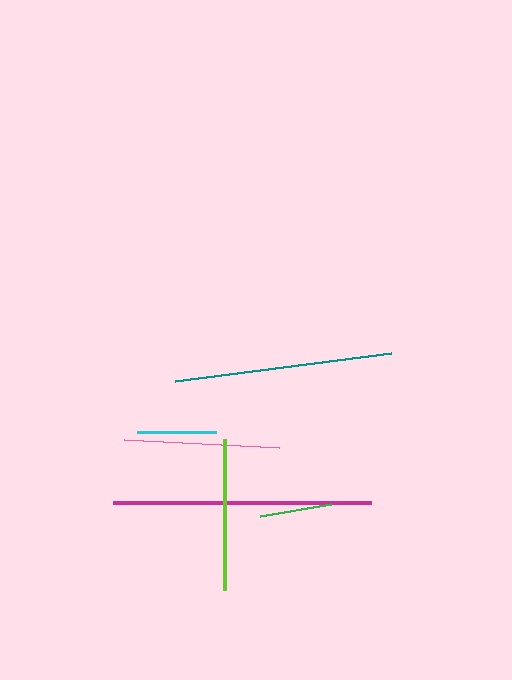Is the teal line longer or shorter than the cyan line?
The teal line is longer than the cyan line.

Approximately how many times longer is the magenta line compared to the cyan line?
The magenta line is approximately 3.3 times the length of the cyan line.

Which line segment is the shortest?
The green line is the shortest at approximately 72 pixels.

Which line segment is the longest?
The magenta line is the longest at approximately 258 pixels.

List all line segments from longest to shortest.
From longest to shortest: magenta, teal, pink, lime, cyan, green.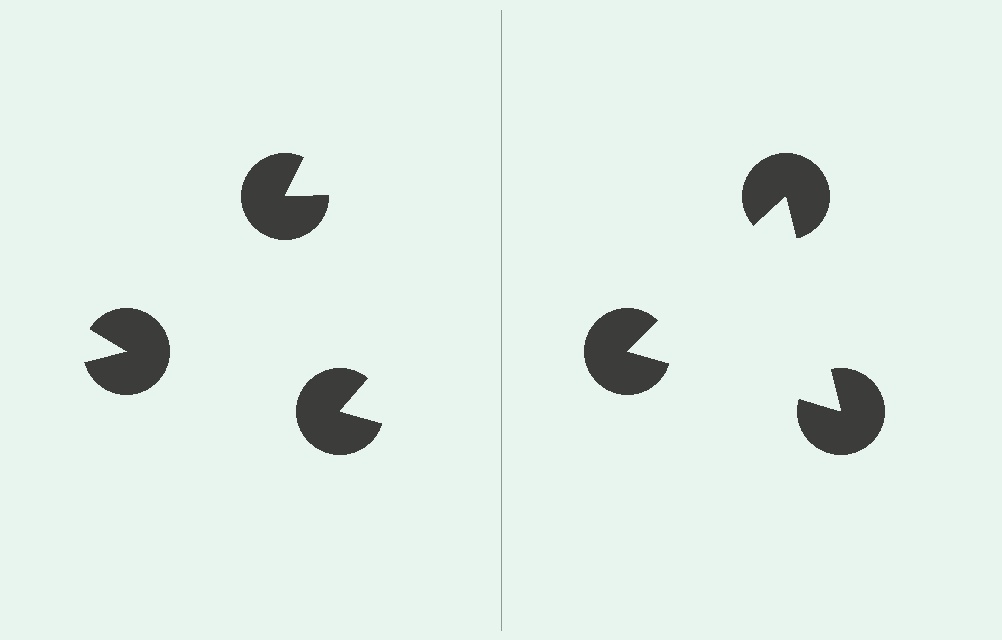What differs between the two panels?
The pac-man discs are positioned identically on both sides; only the wedge orientations differ. On the right they align to a triangle; on the left they are misaligned.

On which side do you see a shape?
An illusory triangle appears on the right side. On the left side the wedge cuts are rotated, so no coherent shape forms.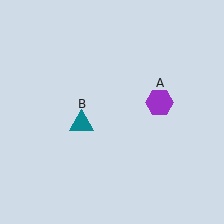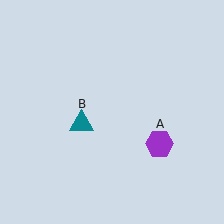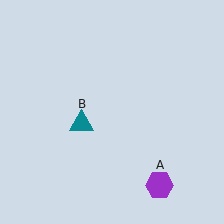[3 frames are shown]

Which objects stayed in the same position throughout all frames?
Teal triangle (object B) remained stationary.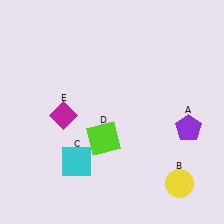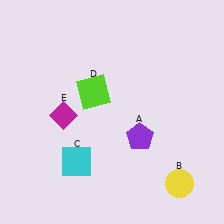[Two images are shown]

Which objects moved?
The objects that moved are: the purple pentagon (A), the lime square (D).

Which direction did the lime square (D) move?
The lime square (D) moved up.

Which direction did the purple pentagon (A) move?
The purple pentagon (A) moved left.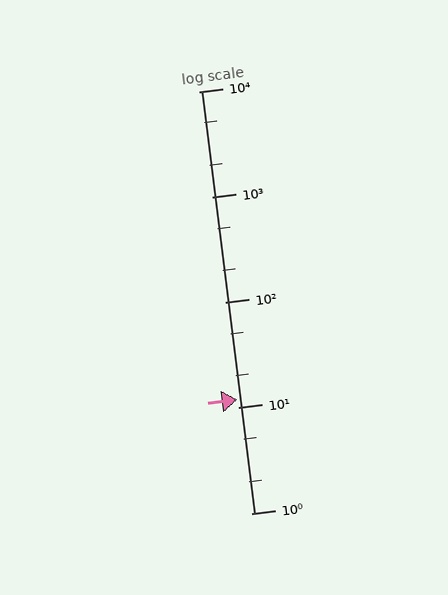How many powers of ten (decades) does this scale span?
The scale spans 4 decades, from 1 to 10000.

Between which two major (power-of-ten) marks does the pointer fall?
The pointer is between 10 and 100.